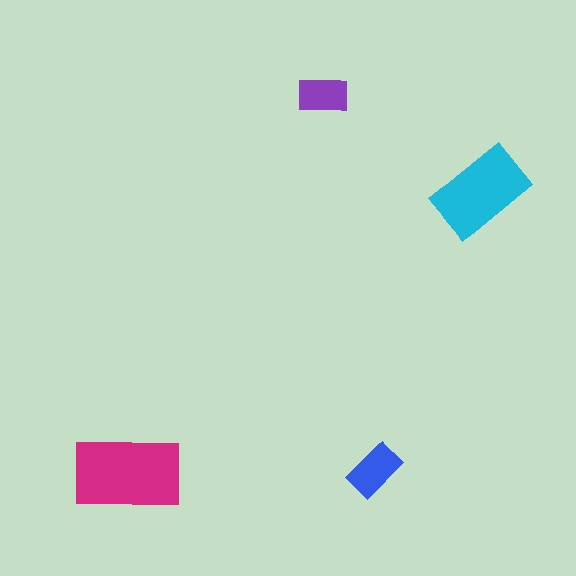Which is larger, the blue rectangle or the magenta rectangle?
The magenta one.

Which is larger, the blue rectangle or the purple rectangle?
The blue one.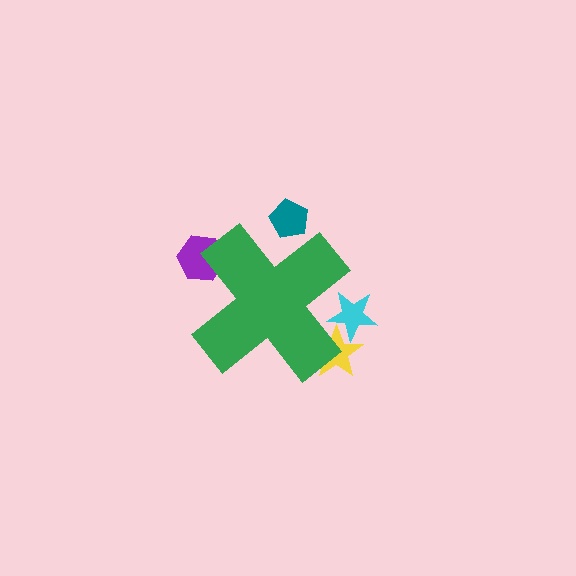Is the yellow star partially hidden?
Yes, the yellow star is partially hidden behind the green cross.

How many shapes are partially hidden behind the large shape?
4 shapes are partially hidden.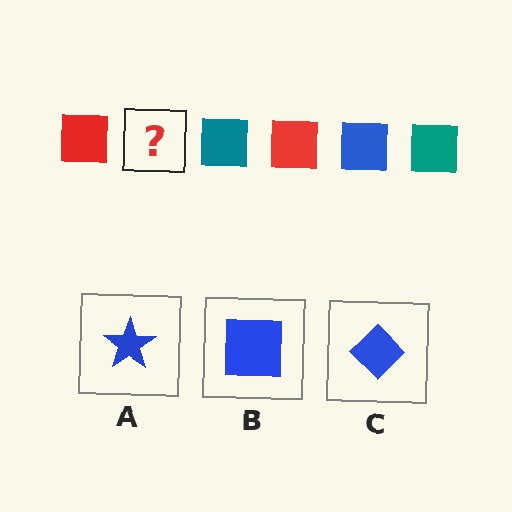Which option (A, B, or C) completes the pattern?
B.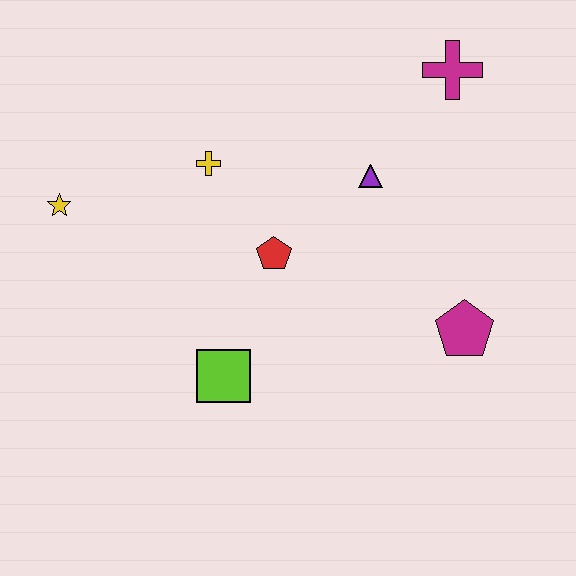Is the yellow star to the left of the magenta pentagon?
Yes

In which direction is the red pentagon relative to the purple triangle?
The red pentagon is to the left of the purple triangle.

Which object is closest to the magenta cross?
The purple triangle is closest to the magenta cross.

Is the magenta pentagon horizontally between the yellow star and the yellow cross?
No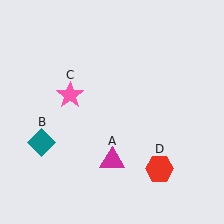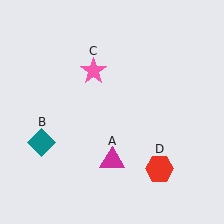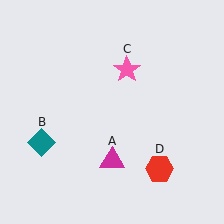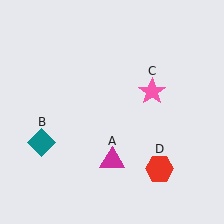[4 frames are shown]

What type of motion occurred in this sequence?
The pink star (object C) rotated clockwise around the center of the scene.